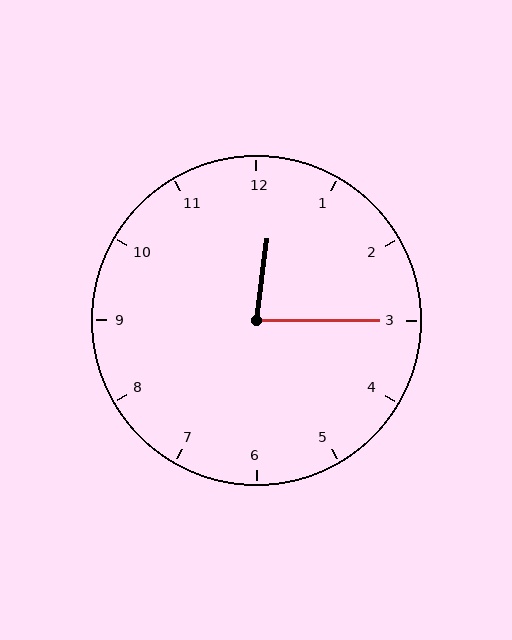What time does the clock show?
12:15.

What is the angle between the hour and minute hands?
Approximately 82 degrees.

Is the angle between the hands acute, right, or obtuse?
It is acute.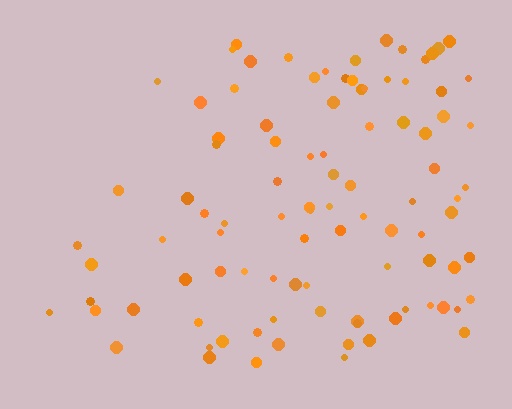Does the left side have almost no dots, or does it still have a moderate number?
Still a moderate number, just noticeably fewer than the right.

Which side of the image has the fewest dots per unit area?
The left.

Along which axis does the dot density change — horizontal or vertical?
Horizontal.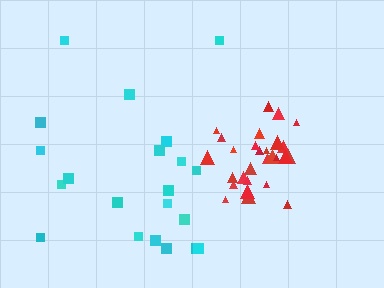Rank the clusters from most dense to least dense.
red, cyan.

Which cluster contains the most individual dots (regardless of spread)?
Red (28).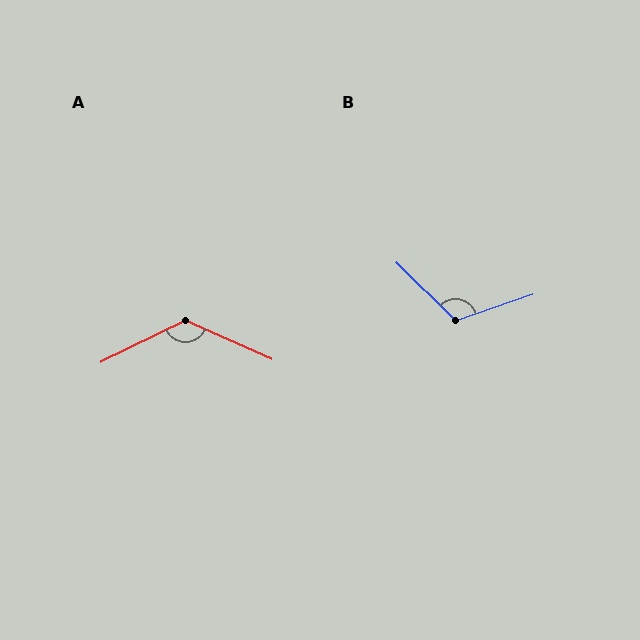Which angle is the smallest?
B, at approximately 116 degrees.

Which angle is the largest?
A, at approximately 130 degrees.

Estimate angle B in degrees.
Approximately 116 degrees.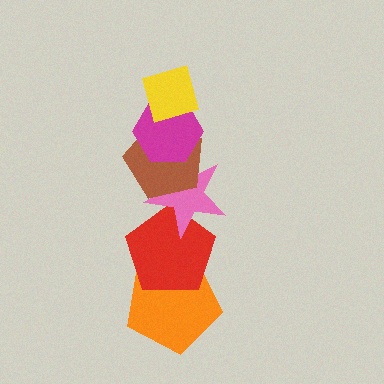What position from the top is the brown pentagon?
The brown pentagon is 3rd from the top.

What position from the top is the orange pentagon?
The orange pentagon is 6th from the top.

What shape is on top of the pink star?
The brown pentagon is on top of the pink star.